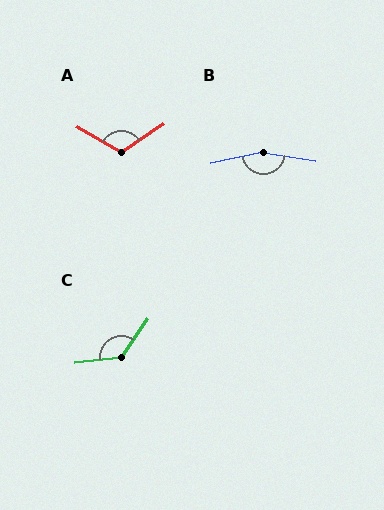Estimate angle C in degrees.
Approximately 129 degrees.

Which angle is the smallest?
A, at approximately 115 degrees.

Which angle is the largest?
B, at approximately 160 degrees.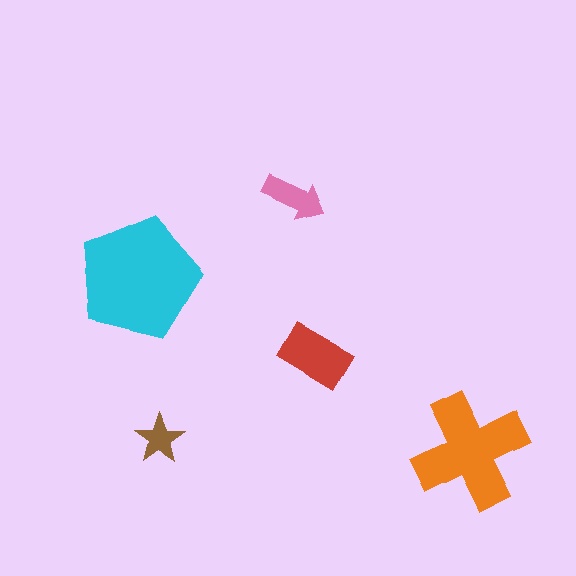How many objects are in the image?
There are 5 objects in the image.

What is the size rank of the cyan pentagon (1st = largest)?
1st.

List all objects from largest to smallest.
The cyan pentagon, the orange cross, the red rectangle, the pink arrow, the brown star.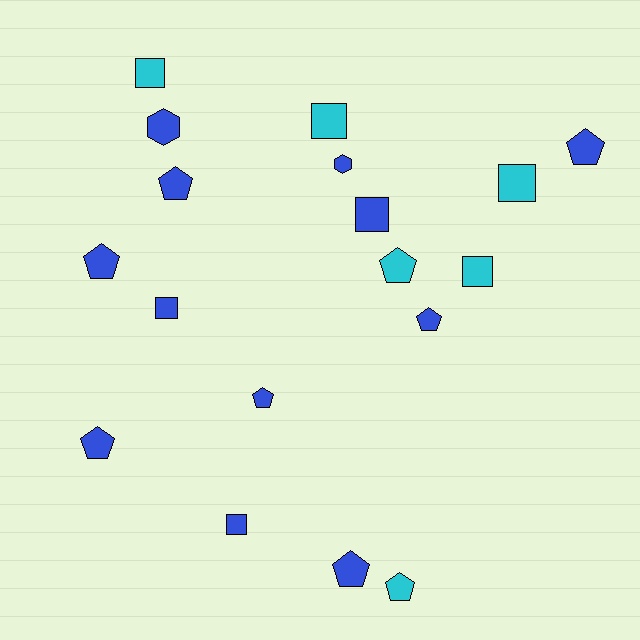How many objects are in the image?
There are 18 objects.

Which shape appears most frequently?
Pentagon, with 9 objects.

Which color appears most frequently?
Blue, with 12 objects.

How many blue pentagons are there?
There are 7 blue pentagons.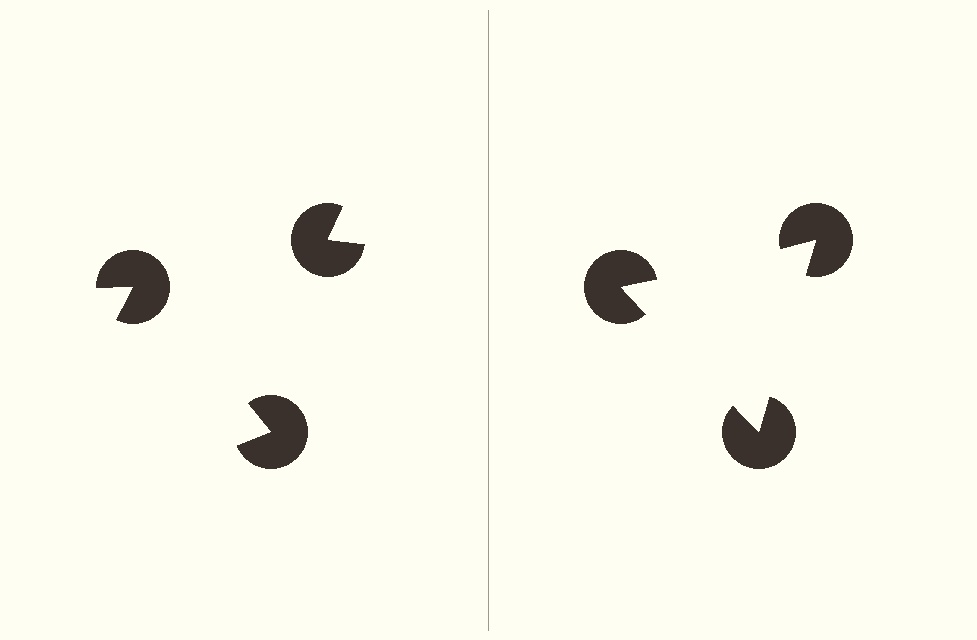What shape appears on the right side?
An illusory triangle.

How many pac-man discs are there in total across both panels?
6 — 3 on each side.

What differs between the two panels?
The pac-man discs are positioned identically on both sides; only the wedge orientations differ. On the right they align to a triangle; on the left they are misaligned.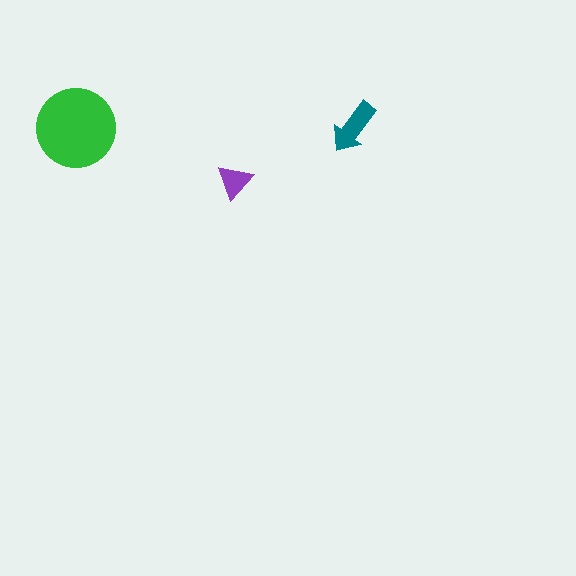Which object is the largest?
The green circle.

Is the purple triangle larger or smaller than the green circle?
Smaller.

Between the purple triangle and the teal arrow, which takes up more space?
The teal arrow.